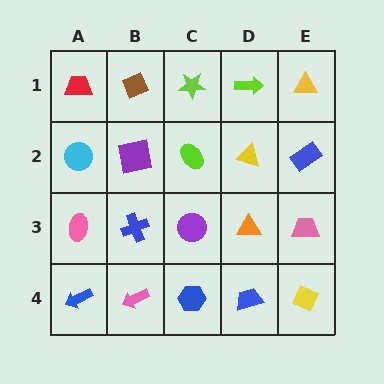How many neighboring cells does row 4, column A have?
2.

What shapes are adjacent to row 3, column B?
A purple square (row 2, column B), a pink arrow (row 4, column B), a pink ellipse (row 3, column A), a purple circle (row 3, column C).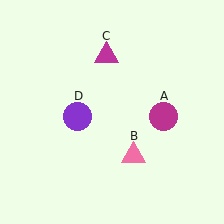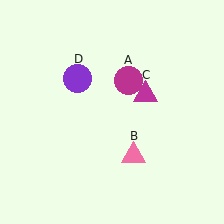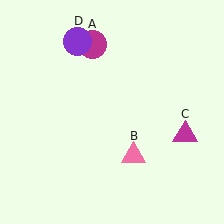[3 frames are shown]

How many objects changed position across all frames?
3 objects changed position: magenta circle (object A), magenta triangle (object C), purple circle (object D).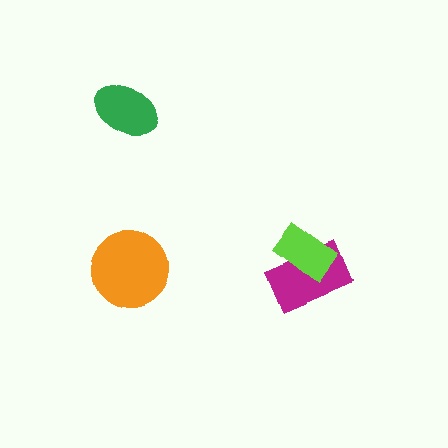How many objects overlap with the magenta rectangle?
1 object overlaps with the magenta rectangle.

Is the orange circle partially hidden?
No, no other shape covers it.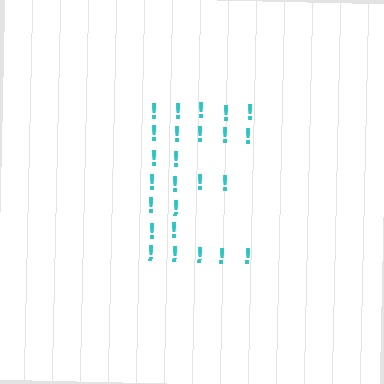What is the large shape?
The large shape is the letter E.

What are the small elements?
The small elements are exclamation marks.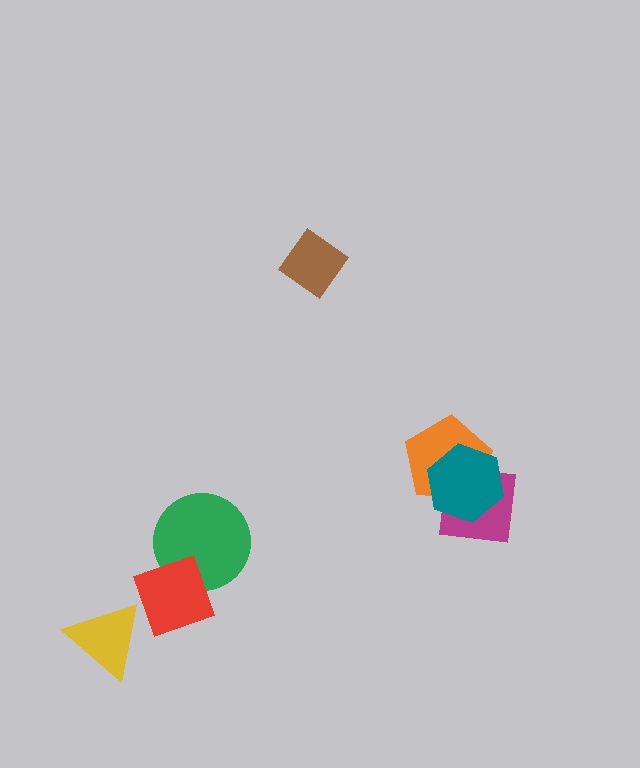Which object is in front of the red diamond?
The yellow triangle is in front of the red diamond.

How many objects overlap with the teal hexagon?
2 objects overlap with the teal hexagon.